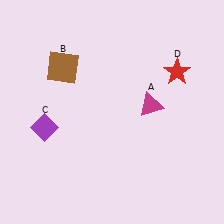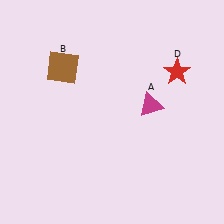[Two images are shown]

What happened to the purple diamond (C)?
The purple diamond (C) was removed in Image 2. It was in the bottom-left area of Image 1.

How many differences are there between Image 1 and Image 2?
There is 1 difference between the two images.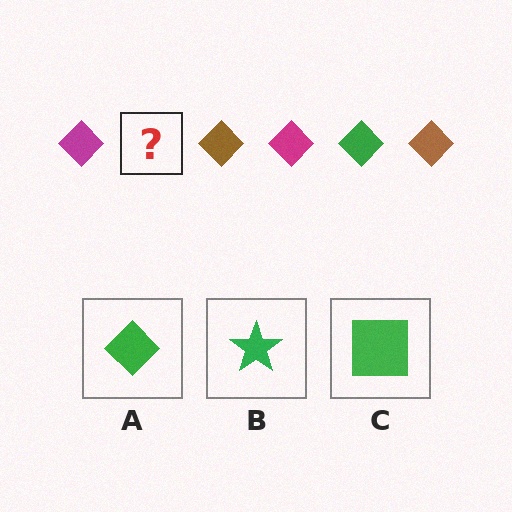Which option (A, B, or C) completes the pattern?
A.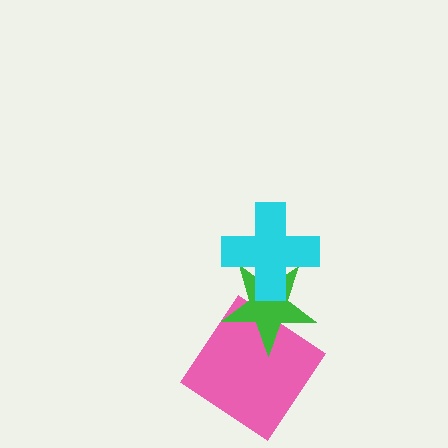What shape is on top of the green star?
The cyan cross is on top of the green star.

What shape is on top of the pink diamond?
The green star is on top of the pink diamond.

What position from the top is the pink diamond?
The pink diamond is 3rd from the top.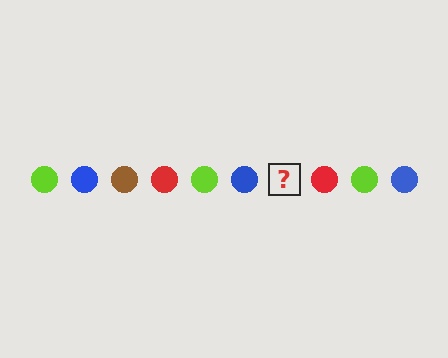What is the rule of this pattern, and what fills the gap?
The rule is that the pattern cycles through lime, blue, brown, red circles. The gap should be filled with a brown circle.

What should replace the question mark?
The question mark should be replaced with a brown circle.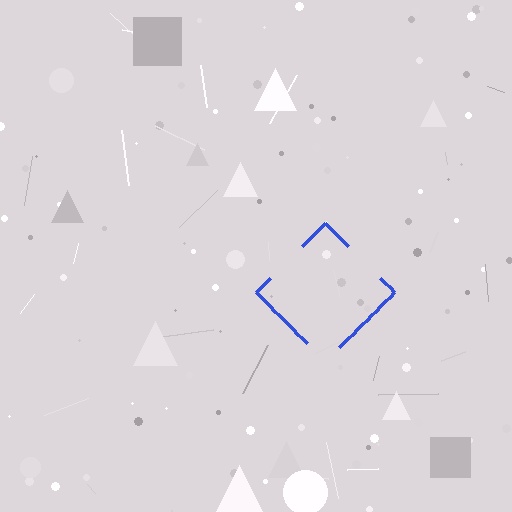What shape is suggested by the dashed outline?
The dashed outline suggests a diamond.